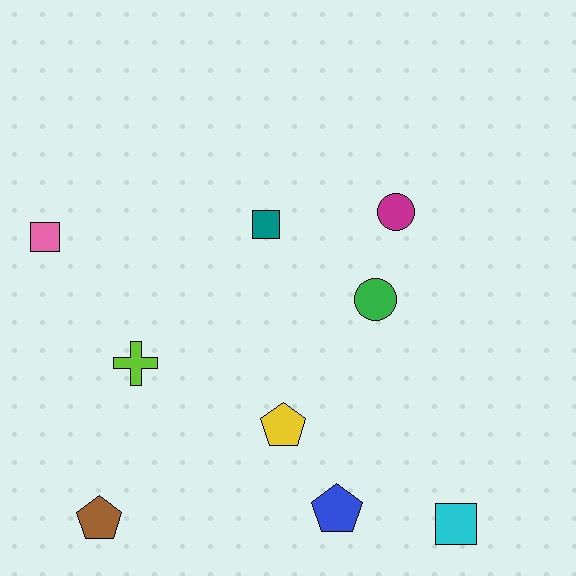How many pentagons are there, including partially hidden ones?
There are 3 pentagons.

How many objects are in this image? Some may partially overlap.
There are 9 objects.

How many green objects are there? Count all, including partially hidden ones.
There is 1 green object.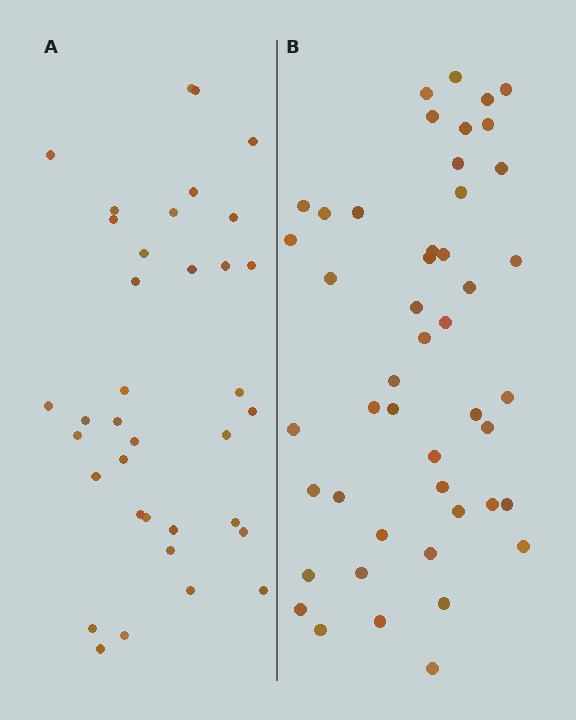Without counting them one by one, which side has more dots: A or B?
Region B (the right region) has more dots.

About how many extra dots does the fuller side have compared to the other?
Region B has roughly 12 or so more dots than region A.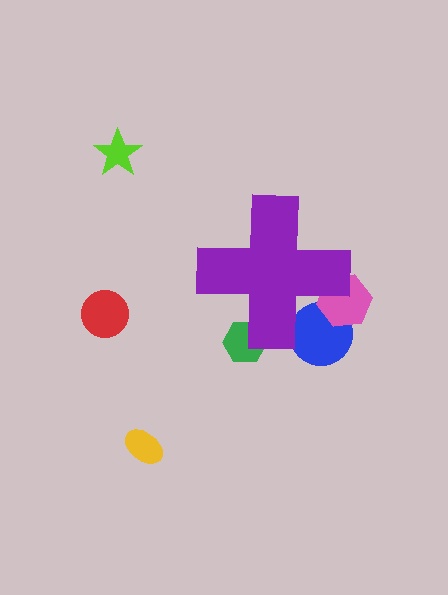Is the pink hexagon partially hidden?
Yes, the pink hexagon is partially hidden behind the purple cross.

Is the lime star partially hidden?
No, the lime star is fully visible.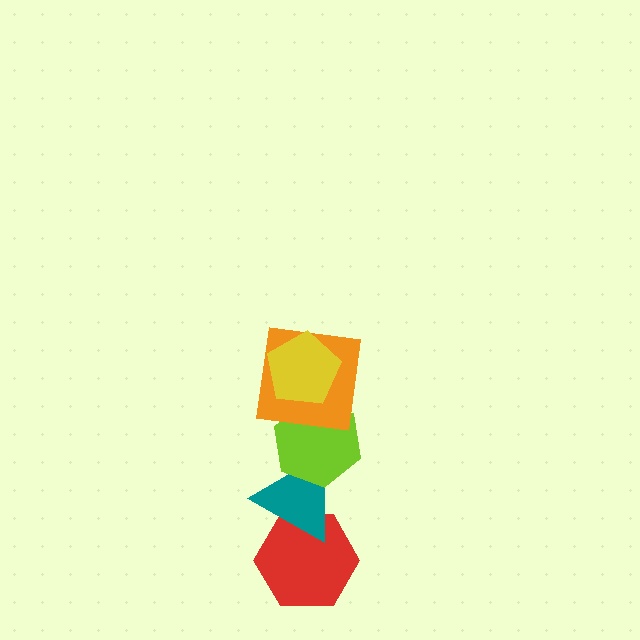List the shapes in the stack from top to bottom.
From top to bottom: the yellow pentagon, the orange square, the lime hexagon, the teal triangle, the red hexagon.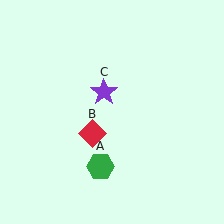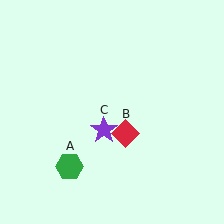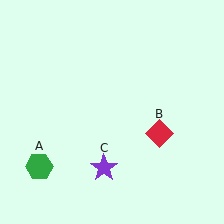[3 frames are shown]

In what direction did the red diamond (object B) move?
The red diamond (object B) moved right.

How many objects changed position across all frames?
3 objects changed position: green hexagon (object A), red diamond (object B), purple star (object C).